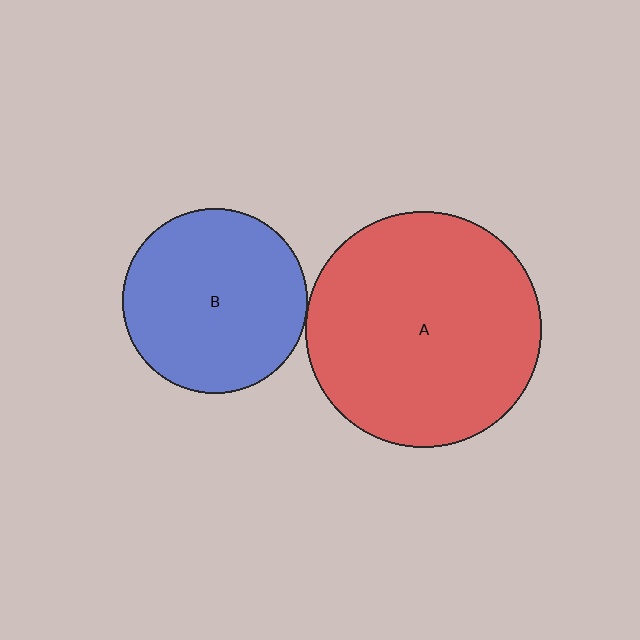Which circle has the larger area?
Circle A (red).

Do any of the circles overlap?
No, none of the circles overlap.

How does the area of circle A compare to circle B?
Approximately 1.6 times.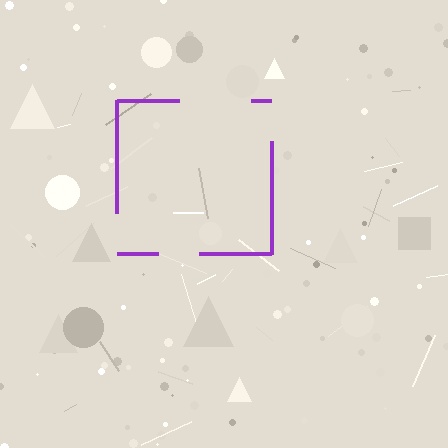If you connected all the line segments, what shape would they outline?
They would outline a square.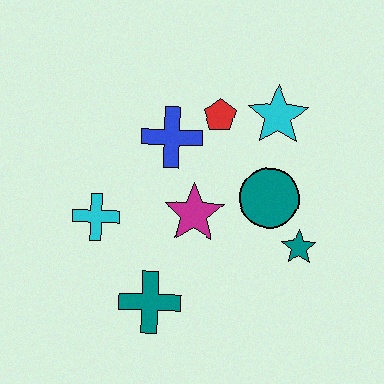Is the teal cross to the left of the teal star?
Yes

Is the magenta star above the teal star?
Yes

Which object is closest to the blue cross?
The red pentagon is closest to the blue cross.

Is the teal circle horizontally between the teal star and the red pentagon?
Yes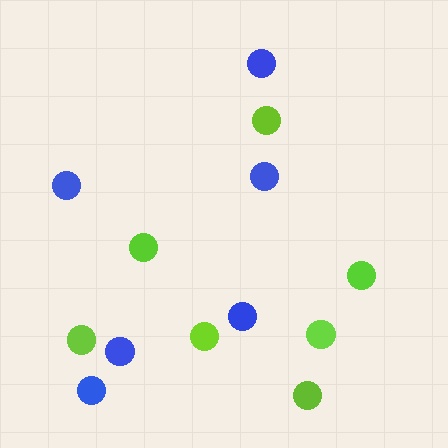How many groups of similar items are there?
There are 2 groups: one group of blue circles (6) and one group of lime circles (7).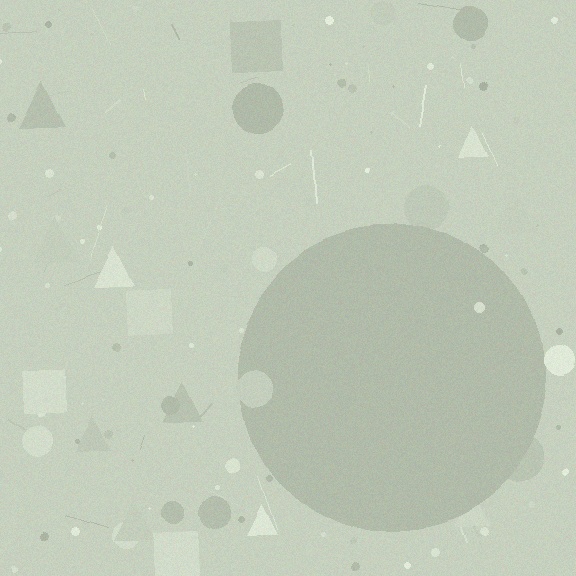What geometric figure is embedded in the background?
A circle is embedded in the background.